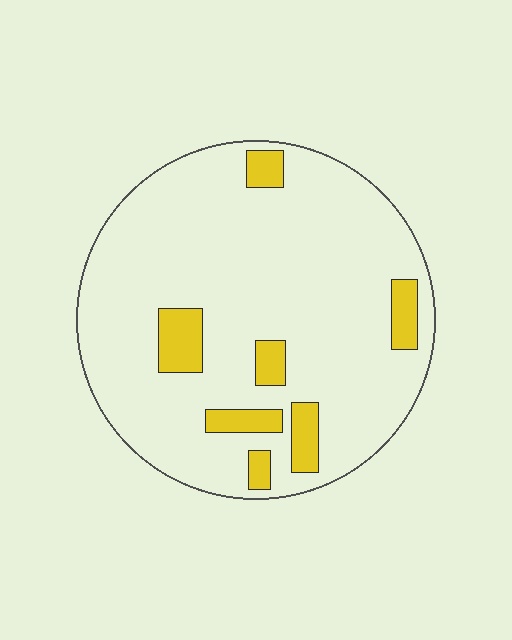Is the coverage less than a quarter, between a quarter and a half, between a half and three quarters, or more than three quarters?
Less than a quarter.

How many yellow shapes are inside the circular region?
7.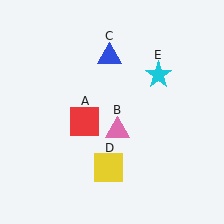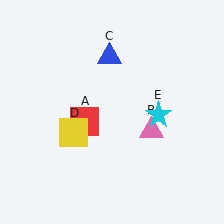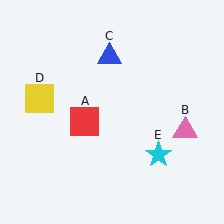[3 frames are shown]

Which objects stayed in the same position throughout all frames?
Red square (object A) and blue triangle (object C) remained stationary.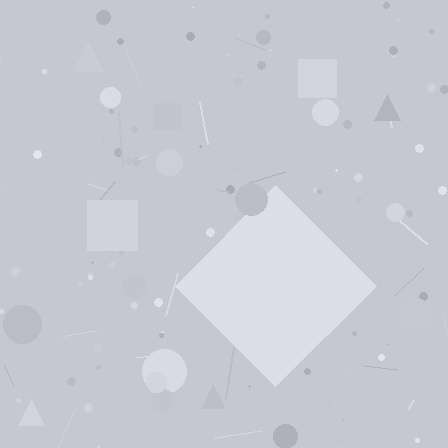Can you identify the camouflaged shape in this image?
The camouflaged shape is a diamond.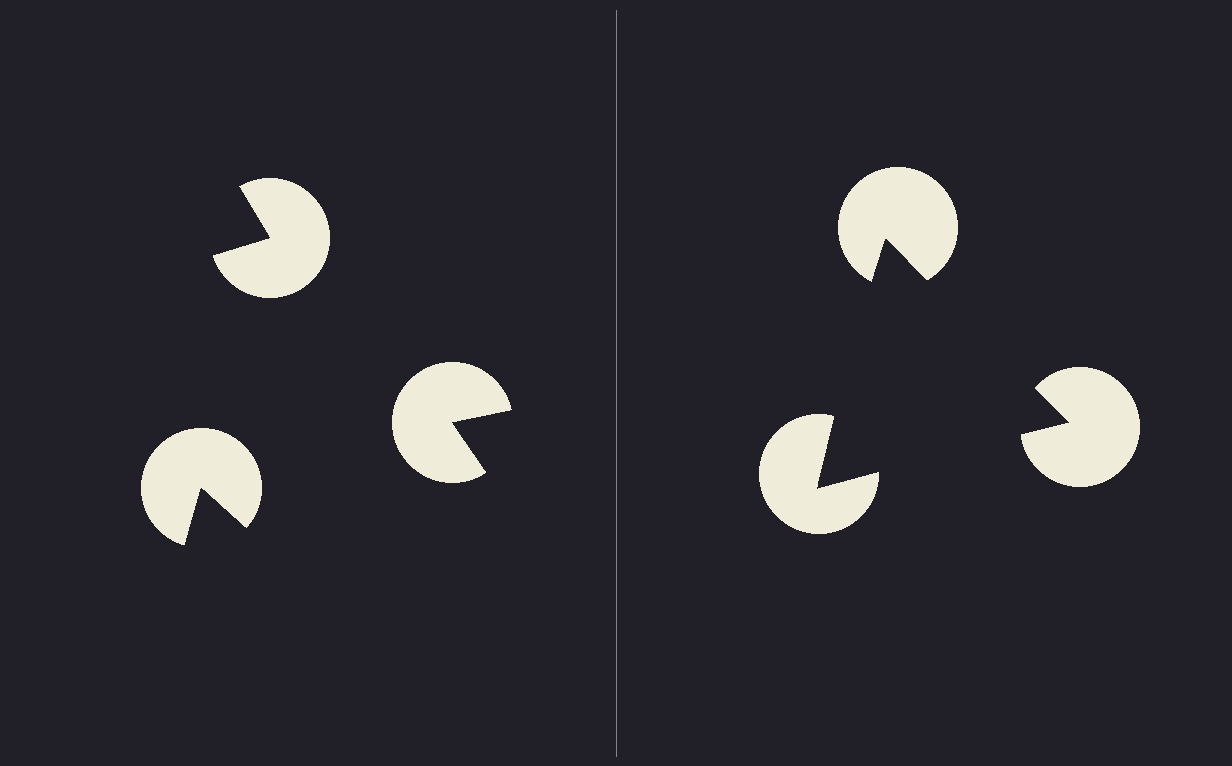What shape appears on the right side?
An illusory triangle.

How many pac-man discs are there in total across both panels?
6 — 3 on each side.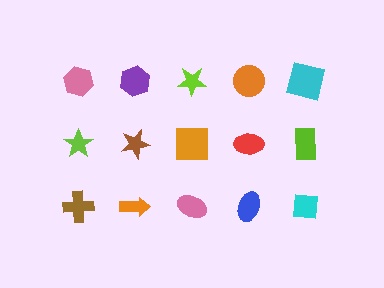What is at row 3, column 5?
A cyan square.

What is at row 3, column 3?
A pink ellipse.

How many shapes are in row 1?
5 shapes.